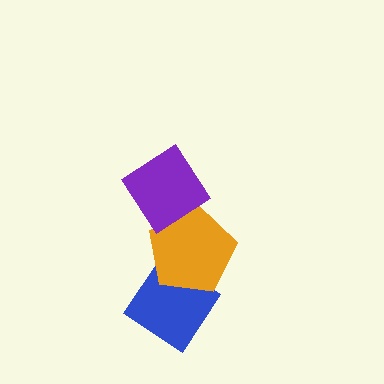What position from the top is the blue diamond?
The blue diamond is 3rd from the top.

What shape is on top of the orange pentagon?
The purple diamond is on top of the orange pentagon.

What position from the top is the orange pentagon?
The orange pentagon is 2nd from the top.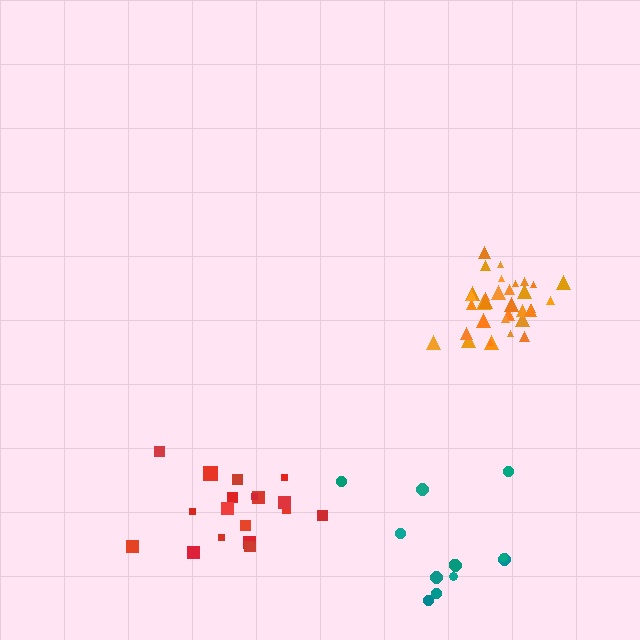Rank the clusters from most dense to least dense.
orange, red, teal.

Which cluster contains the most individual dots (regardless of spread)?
Orange (34).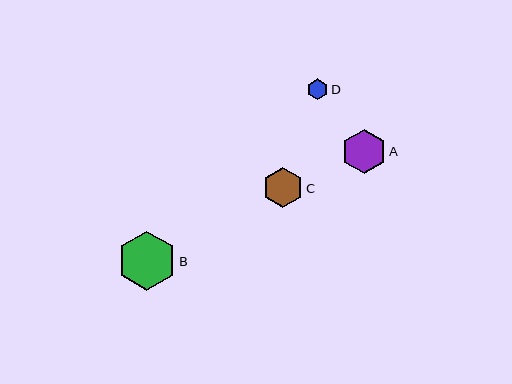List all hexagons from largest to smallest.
From largest to smallest: B, A, C, D.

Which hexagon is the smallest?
Hexagon D is the smallest with a size of approximately 21 pixels.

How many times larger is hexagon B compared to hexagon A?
Hexagon B is approximately 1.3 times the size of hexagon A.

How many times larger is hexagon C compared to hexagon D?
Hexagon C is approximately 1.9 times the size of hexagon D.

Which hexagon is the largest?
Hexagon B is the largest with a size of approximately 59 pixels.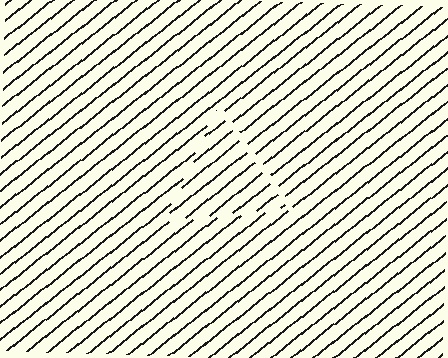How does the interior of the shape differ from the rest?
The interior of the shape contains the same grating, shifted by half a period — the contour is defined by the phase discontinuity where line-ends from the inner and outer gratings abut.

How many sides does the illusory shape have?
3 sides — the line-ends trace a triangle.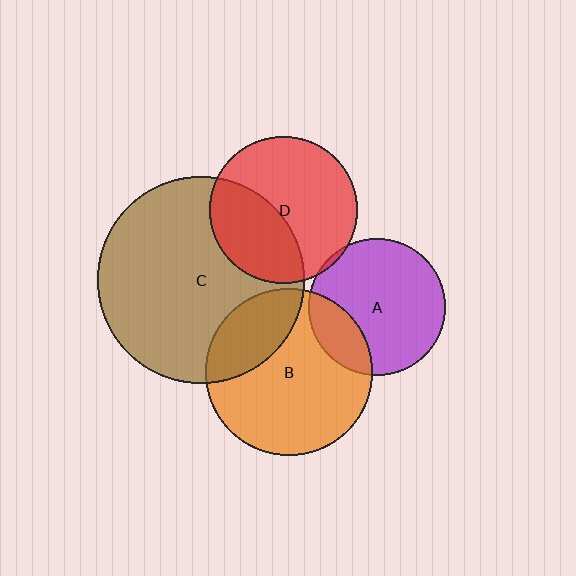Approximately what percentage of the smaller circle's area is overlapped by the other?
Approximately 25%.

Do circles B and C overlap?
Yes.